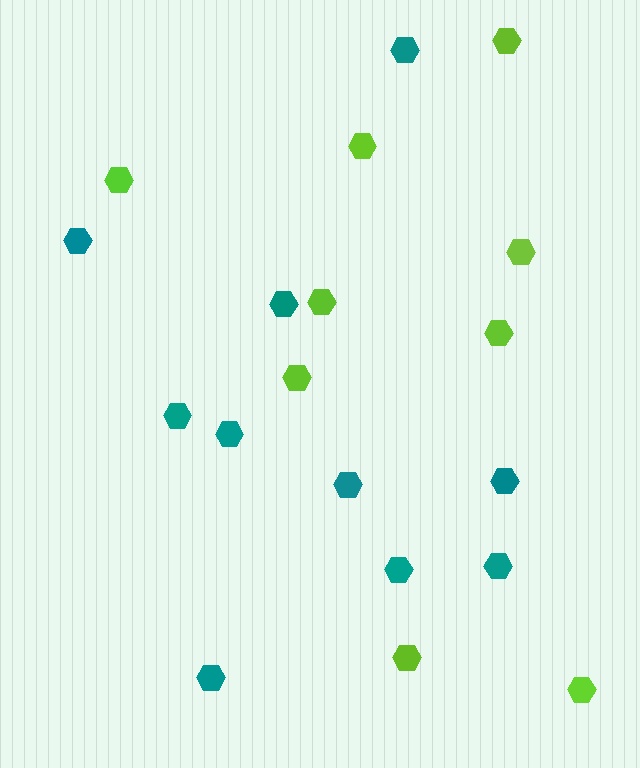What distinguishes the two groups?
There are 2 groups: one group of lime hexagons (9) and one group of teal hexagons (10).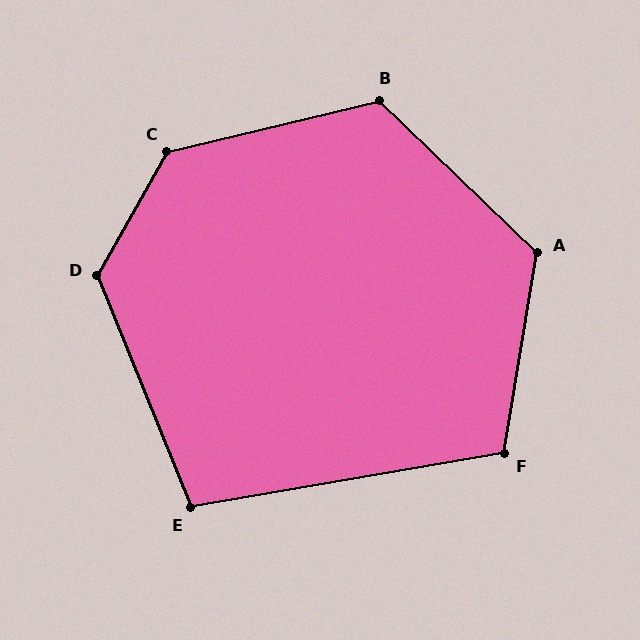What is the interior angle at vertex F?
Approximately 109 degrees (obtuse).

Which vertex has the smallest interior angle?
E, at approximately 102 degrees.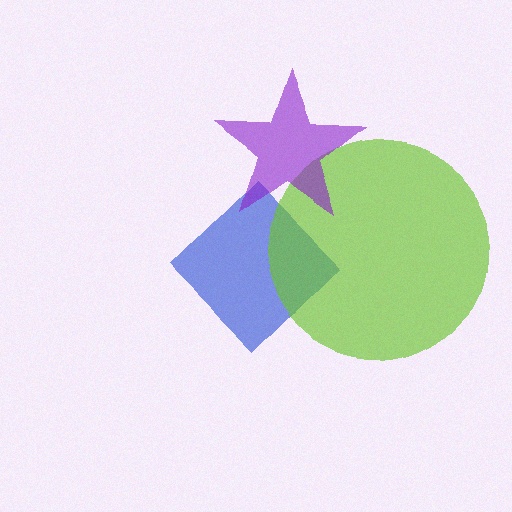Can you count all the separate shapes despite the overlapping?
Yes, there are 3 separate shapes.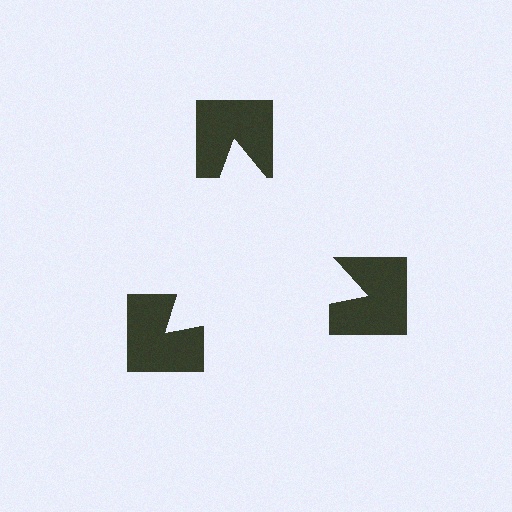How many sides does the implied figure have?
3 sides.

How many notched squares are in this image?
There are 3 — one at each vertex of the illusory triangle.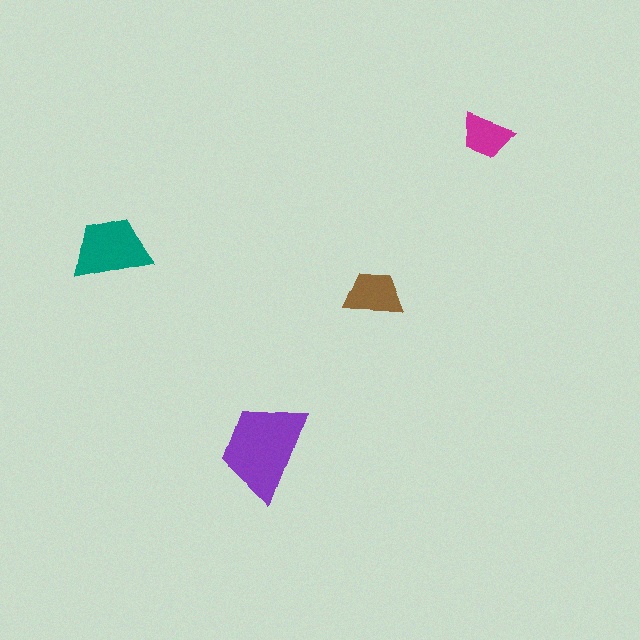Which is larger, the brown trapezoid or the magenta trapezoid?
The brown one.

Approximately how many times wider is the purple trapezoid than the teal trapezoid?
About 1.5 times wider.